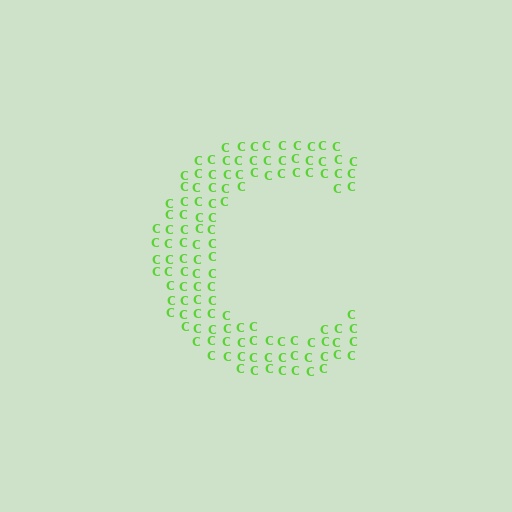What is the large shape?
The large shape is the letter C.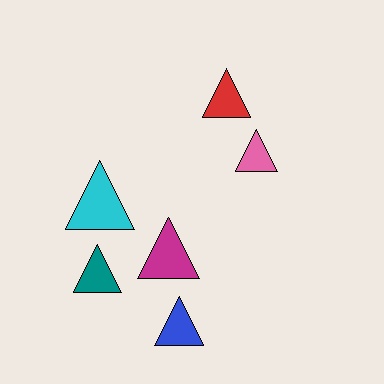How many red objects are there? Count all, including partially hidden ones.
There is 1 red object.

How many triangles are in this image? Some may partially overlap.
There are 6 triangles.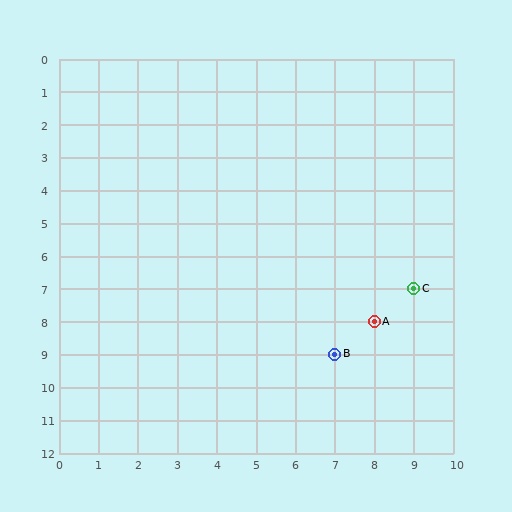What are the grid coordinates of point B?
Point B is at grid coordinates (7, 9).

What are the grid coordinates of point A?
Point A is at grid coordinates (8, 8).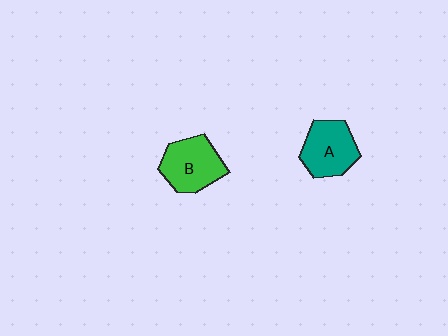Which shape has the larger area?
Shape B (green).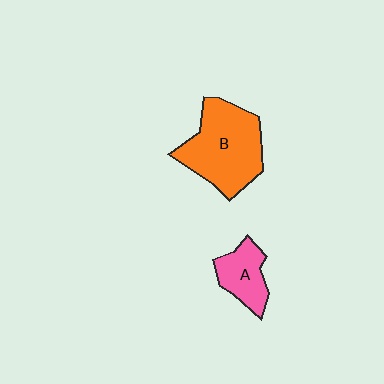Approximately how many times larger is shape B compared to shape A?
Approximately 2.2 times.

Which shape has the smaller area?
Shape A (pink).